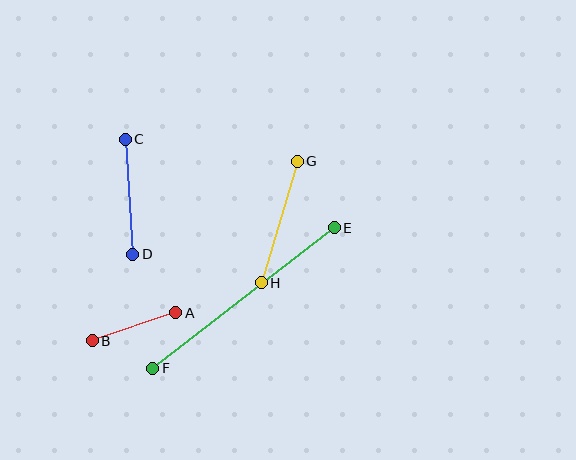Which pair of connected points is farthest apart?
Points E and F are farthest apart.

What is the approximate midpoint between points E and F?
The midpoint is at approximately (244, 298) pixels.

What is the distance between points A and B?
The distance is approximately 88 pixels.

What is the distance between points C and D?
The distance is approximately 115 pixels.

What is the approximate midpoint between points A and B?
The midpoint is at approximately (134, 327) pixels.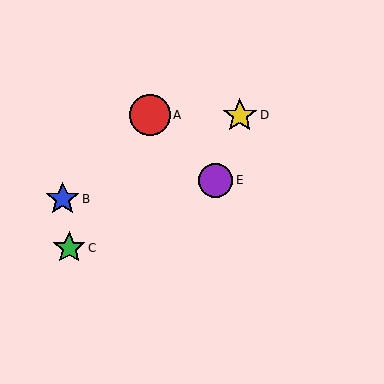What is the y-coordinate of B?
Object B is at y≈199.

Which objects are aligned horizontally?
Objects A, D are aligned horizontally.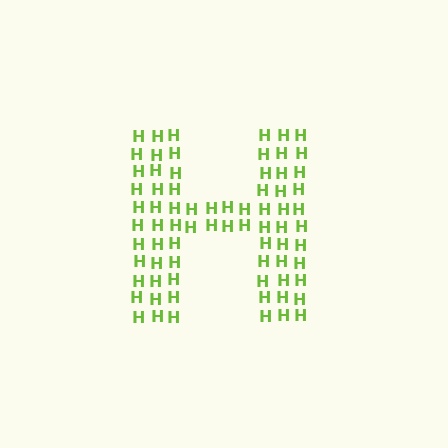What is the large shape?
The large shape is the letter H.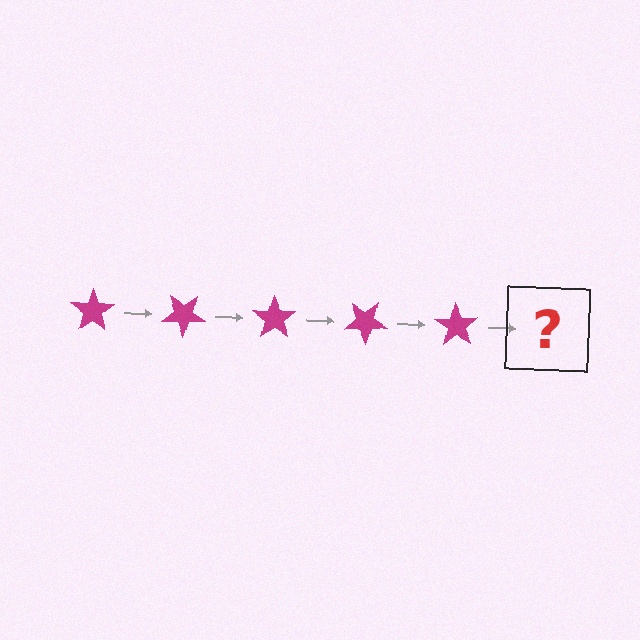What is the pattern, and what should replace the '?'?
The pattern is that the star rotates 35 degrees each step. The '?' should be a magenta star rotated 175 degrees.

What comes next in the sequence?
The next element should be a magenta star rotated 175 degrees.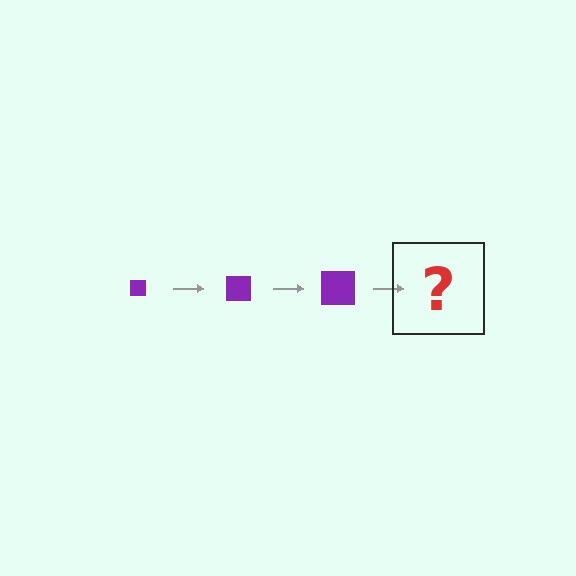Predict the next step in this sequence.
The next step is a purple square, larger than the previous one.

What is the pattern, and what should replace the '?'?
The pattern is that the square gets progressively larger each step. The '?' should be a purple square, larger than the previous one.